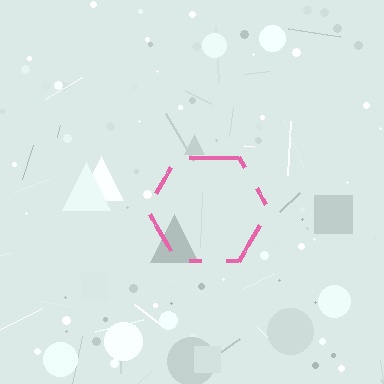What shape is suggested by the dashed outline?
The dashed outline suggests a hexagon.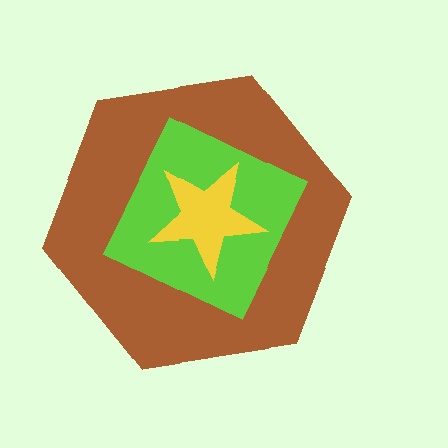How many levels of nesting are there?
3.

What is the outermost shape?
The brown hexagon.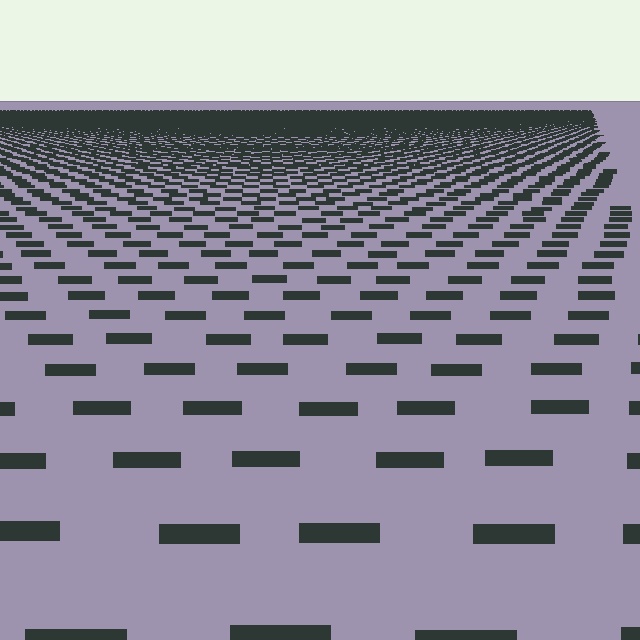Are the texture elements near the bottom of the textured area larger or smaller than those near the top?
Larger. Near the bottom, elements are closer to the viewer and appear at a bigger on-screen size.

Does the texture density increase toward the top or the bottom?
Density increases toward the top.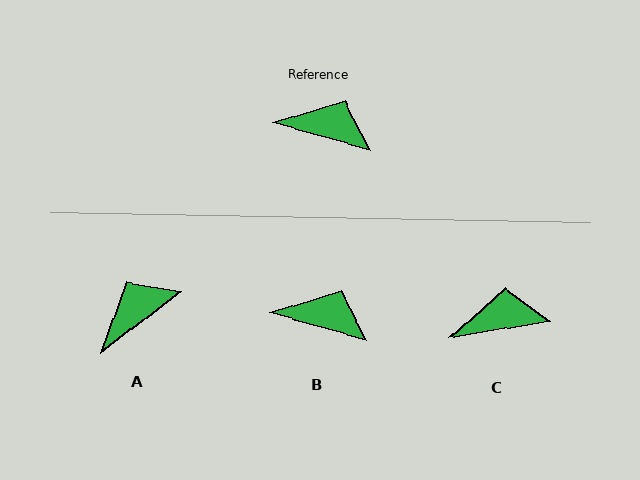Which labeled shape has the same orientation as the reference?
B.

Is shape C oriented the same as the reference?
No, it is off by about 25 degrees.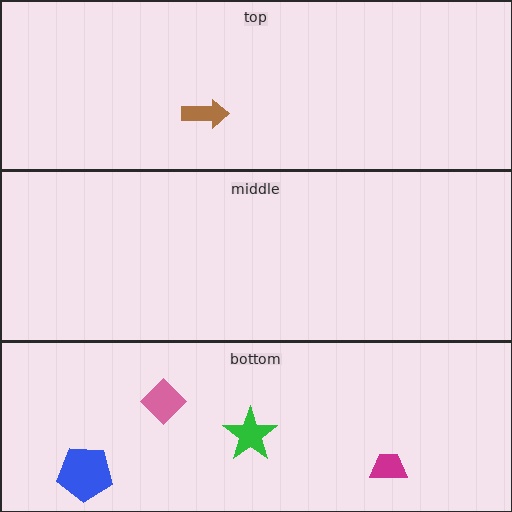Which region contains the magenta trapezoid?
The bottom region.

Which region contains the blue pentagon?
The bottom region.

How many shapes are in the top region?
1.